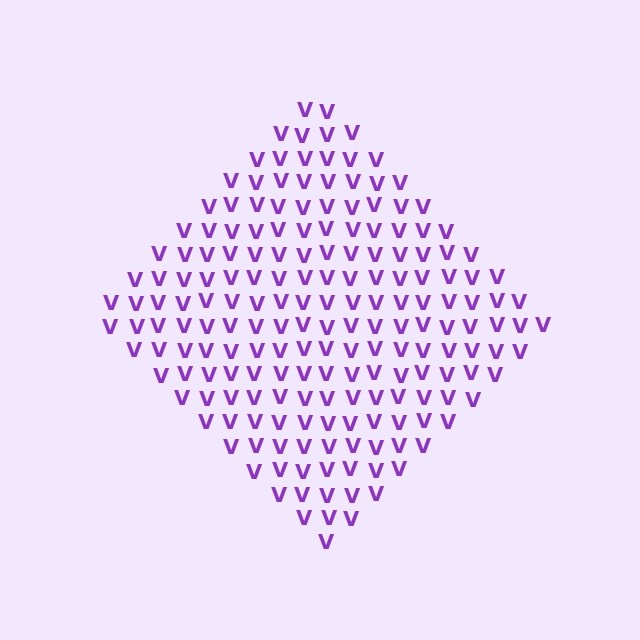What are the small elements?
The small elements are letter V's.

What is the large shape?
The large shape is a diamond.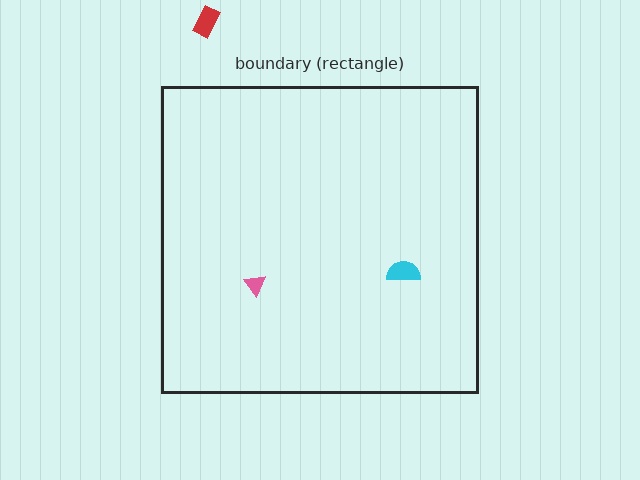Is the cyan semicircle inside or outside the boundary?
Inside.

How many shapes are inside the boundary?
2 inside, 1 outside.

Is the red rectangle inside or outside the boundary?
Outside.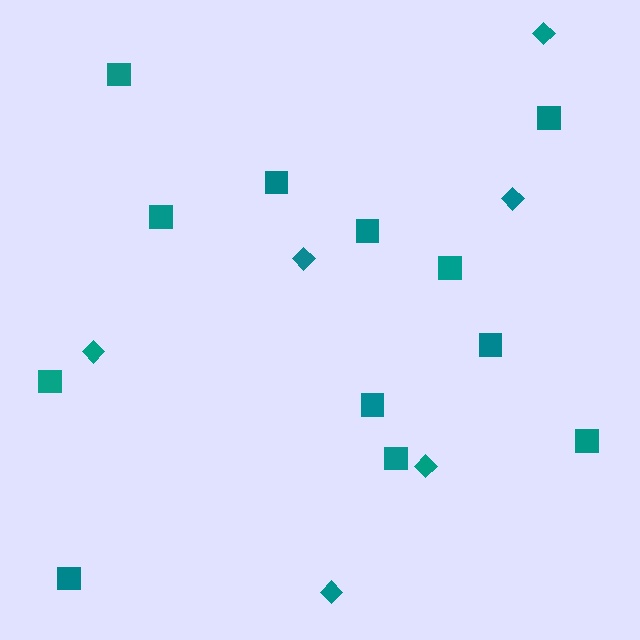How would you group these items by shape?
There are 2 groups: one group of diamonds (6) and one group of squares (12).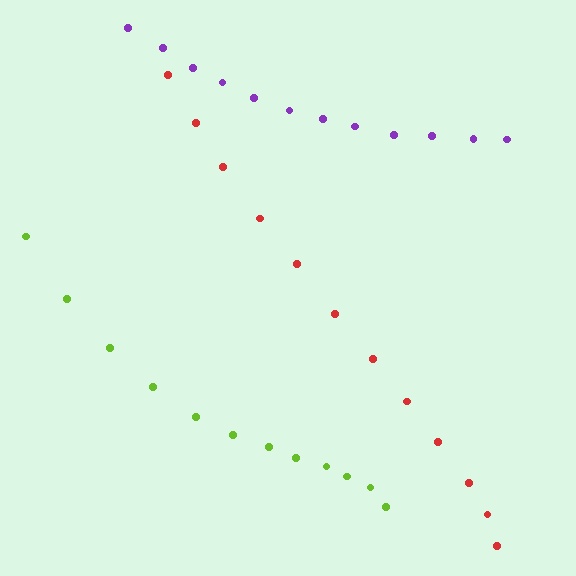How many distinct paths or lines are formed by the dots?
There are 3 distinct paths.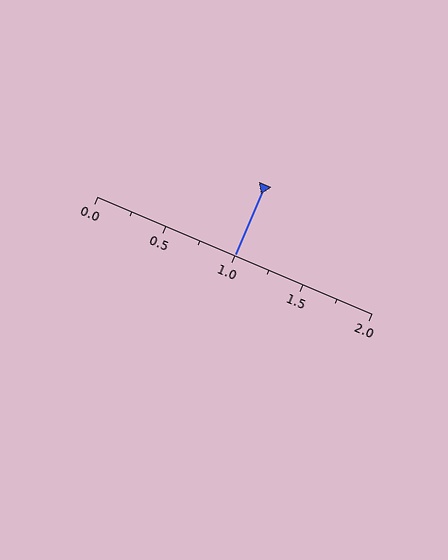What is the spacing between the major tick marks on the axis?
The major ticks are spaced 0.5 apart.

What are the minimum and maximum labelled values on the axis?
The axis runs from 0.0 to 2.0.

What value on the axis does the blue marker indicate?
The marker indicates approximately 1.